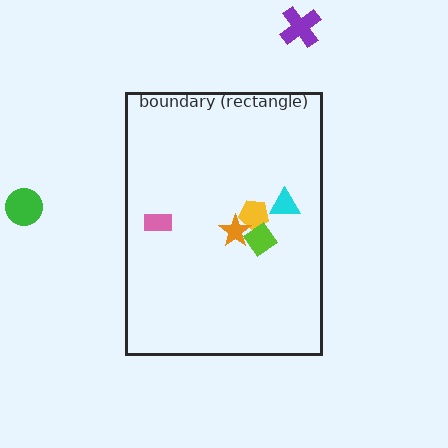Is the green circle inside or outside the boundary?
Outside.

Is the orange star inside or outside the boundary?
Inside.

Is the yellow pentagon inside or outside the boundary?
Inside.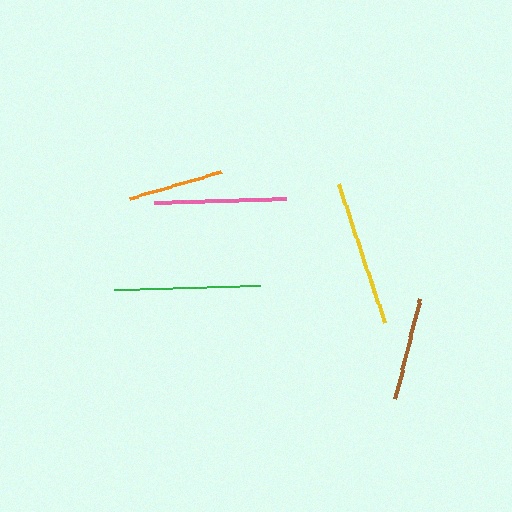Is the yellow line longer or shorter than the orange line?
The yellow line is longer than the orange line.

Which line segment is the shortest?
The orange line is the shortest at approximately 94 pixels.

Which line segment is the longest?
The green line is the longest at approximately 147 pixels.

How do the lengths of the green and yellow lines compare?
The green and yellow lines are approximately the same length.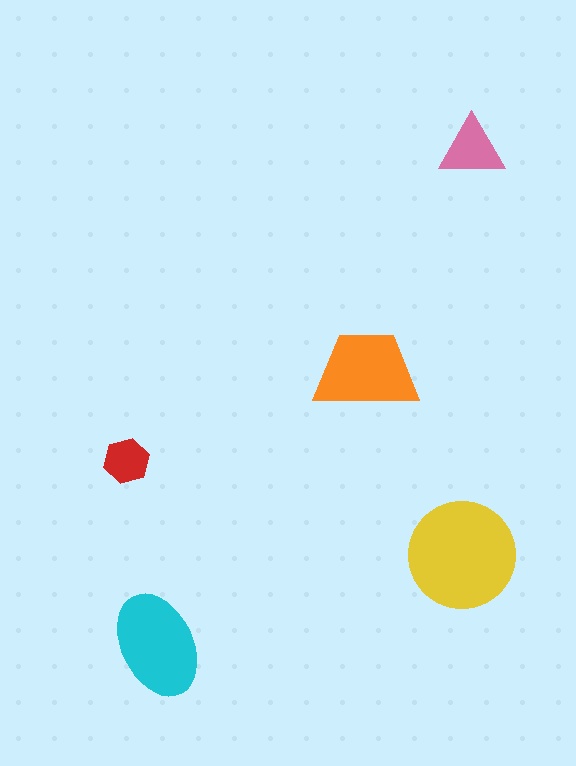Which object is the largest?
The yellow circle.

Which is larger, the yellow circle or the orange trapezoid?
The yellow circle.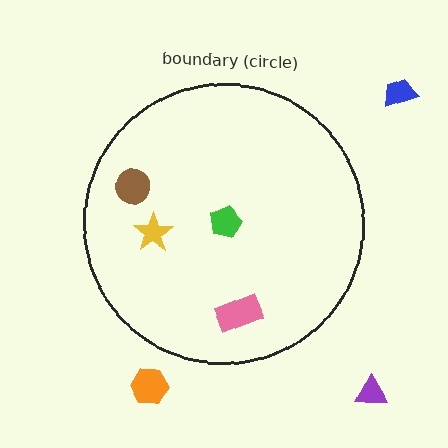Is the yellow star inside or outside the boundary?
Inside.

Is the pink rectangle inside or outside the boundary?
Inside.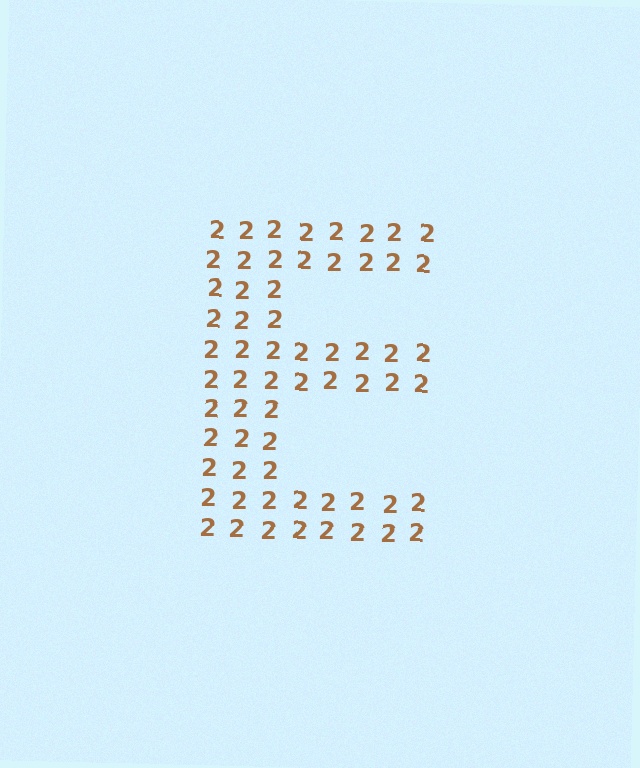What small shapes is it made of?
It is made of small digit 2's.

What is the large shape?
The large shape is the letter E.